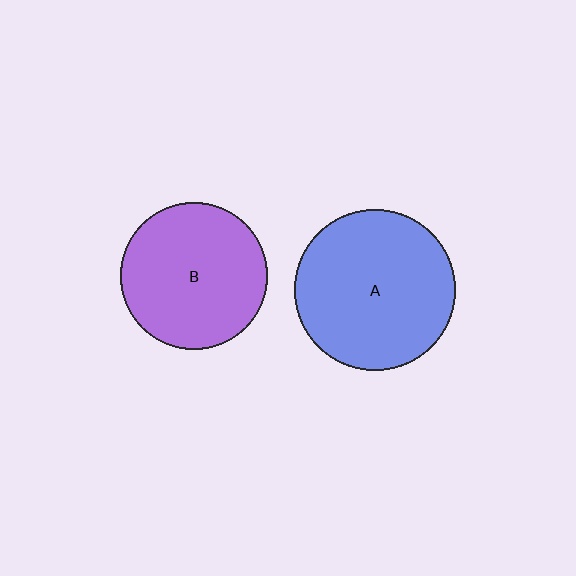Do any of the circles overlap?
No, none of the circles overlap.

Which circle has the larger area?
Circle A (blue).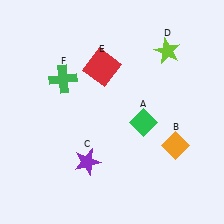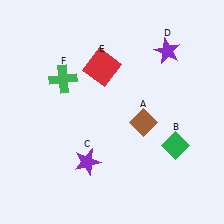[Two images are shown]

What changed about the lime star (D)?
In Image 1, D is lime. In Image 2, it changed to purple.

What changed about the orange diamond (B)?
In Image 1, B is orange. In Image 2, it changed to green.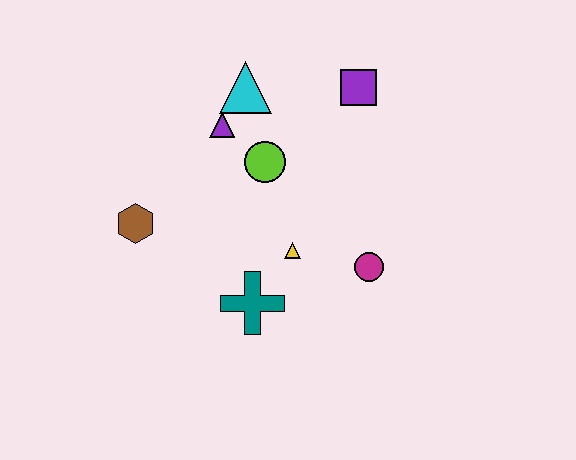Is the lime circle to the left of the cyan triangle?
No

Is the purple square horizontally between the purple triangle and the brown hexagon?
No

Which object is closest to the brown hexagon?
The purple triangle is closest to the brown hexagon.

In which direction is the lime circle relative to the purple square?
The lime circle is to the left of the purple square.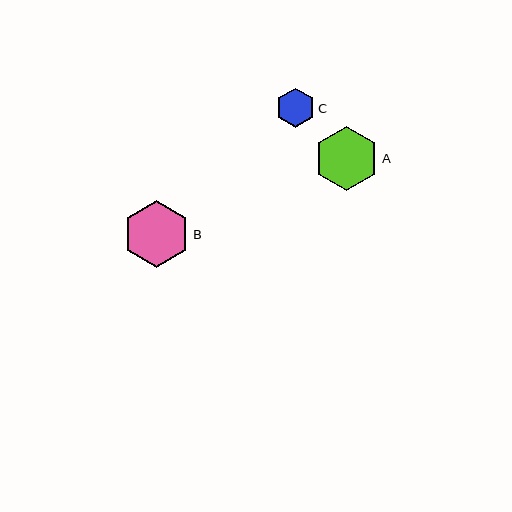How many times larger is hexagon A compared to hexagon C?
Hexagon A is approximately 1.7 times the size of hexagon C.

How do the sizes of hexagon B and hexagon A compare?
Hexagon B and hexagon A are approximately the same size.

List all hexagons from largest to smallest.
From largest to smallest: B, A, C.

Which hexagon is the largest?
Hexagon B is the largest with a size of approximately 67 pixels.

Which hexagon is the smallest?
Hexagon C is the smallest with a size of approximately 39 pixels.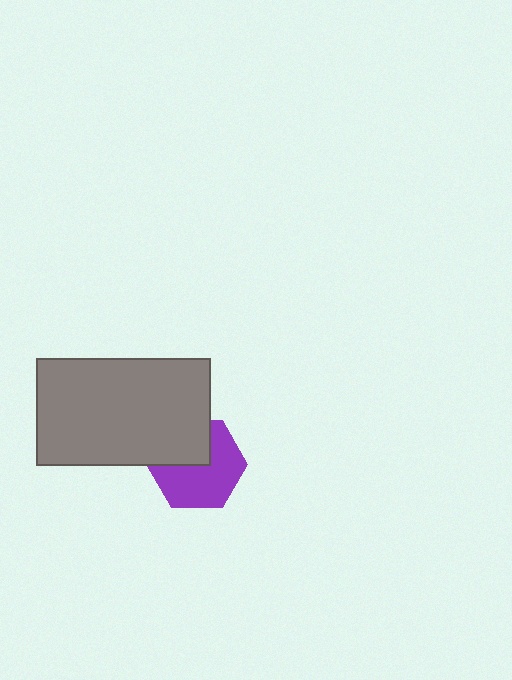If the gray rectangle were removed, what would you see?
You would see the complete purple hexagon.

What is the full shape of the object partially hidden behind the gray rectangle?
The partially hidden object is a purple hexagon.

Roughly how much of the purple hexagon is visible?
About half of it is visible (roughly 64%).